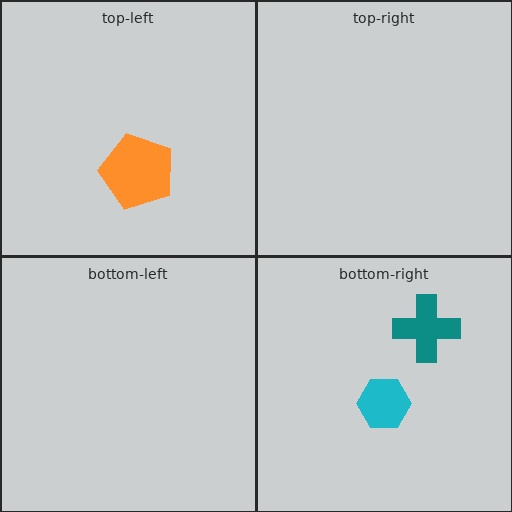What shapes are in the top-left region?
The orange pentagon.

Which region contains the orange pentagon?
The top-left region.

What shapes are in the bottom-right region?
The cyan hexagon, the teal cross.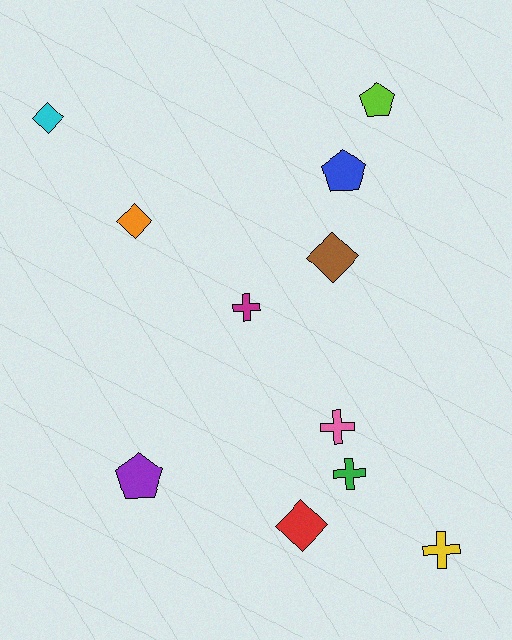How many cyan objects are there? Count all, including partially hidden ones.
There is 1 cyan object.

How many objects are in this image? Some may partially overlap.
There are 11 objects.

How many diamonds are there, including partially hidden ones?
There are 4 diamonds.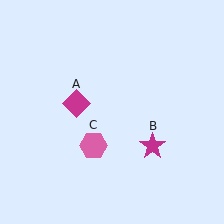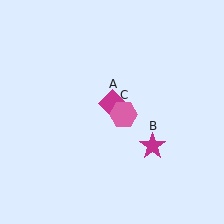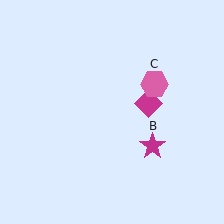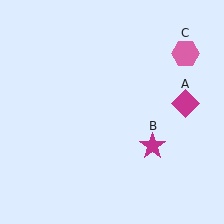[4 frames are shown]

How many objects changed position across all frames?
2 objects changed position: magenta diamond (object A), pink hexagon (object C).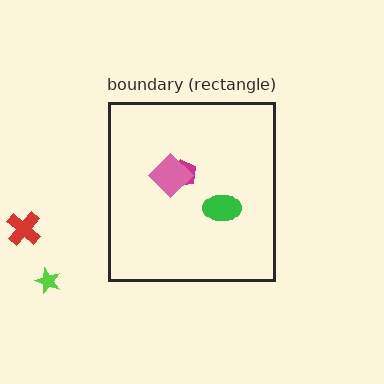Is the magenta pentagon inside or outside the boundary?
Inside.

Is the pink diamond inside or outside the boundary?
Inside.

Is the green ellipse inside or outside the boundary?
Inside.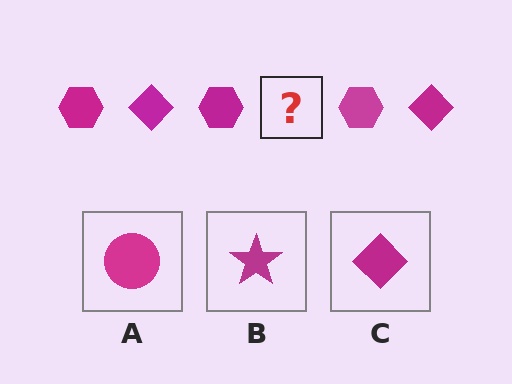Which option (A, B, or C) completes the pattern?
C.